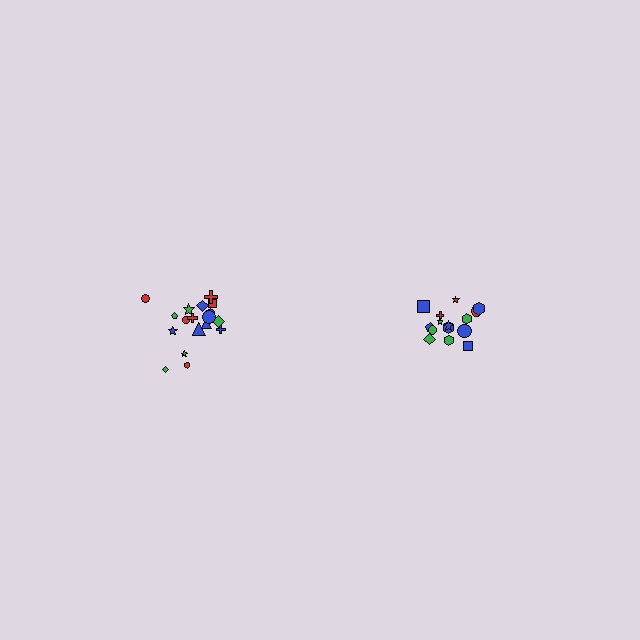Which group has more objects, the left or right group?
The left group.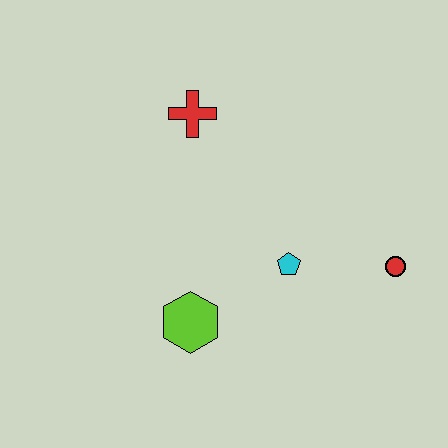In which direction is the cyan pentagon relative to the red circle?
The cyan pentagon is to the left of the red circle.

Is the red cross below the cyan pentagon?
No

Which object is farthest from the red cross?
The red circle is farthest from the red cross.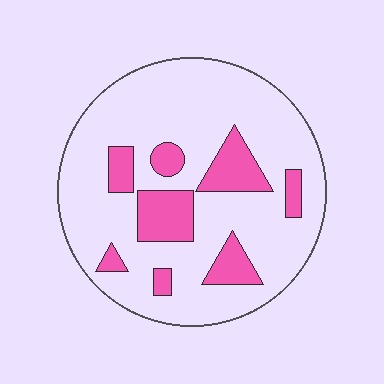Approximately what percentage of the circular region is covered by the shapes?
Approximately 20%.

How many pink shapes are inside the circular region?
8.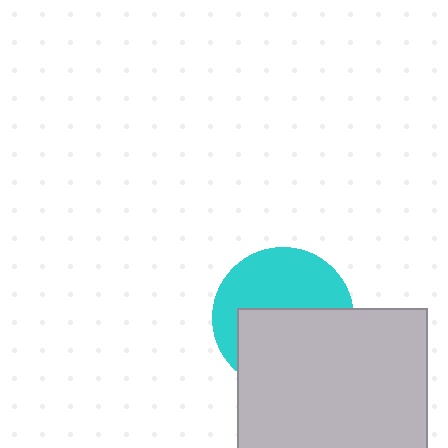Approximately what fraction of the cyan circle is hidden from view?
Roughly 52% of the cyan circle is hidden behind the light gray square.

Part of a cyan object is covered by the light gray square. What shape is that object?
It is a circle.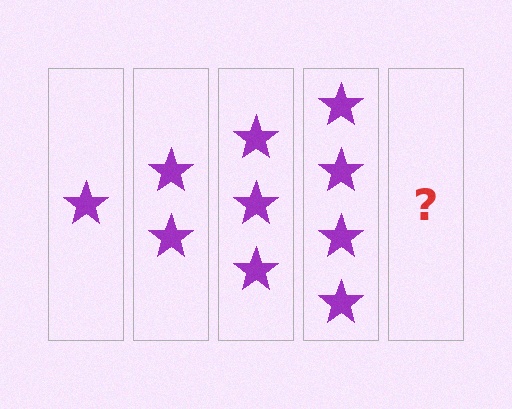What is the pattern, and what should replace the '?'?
The pattern is that each step adds one more star. The '?' should be 5 stars.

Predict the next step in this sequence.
The next step is 5 stars.